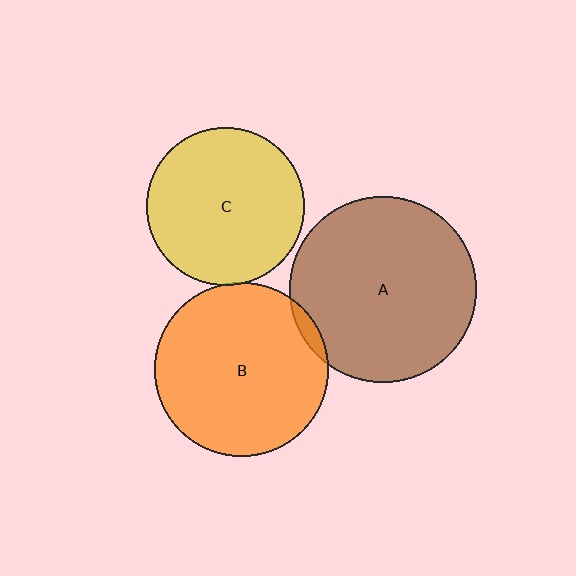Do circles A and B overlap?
Yes.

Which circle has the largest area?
Circle A (brown).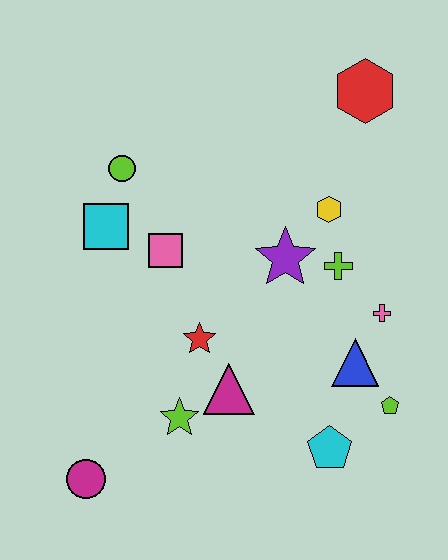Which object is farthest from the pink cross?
The magenta circle is farthest from the pink cross.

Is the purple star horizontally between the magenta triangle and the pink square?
No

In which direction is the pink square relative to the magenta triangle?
The pink square is above the magenta triangle.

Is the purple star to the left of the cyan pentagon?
Yes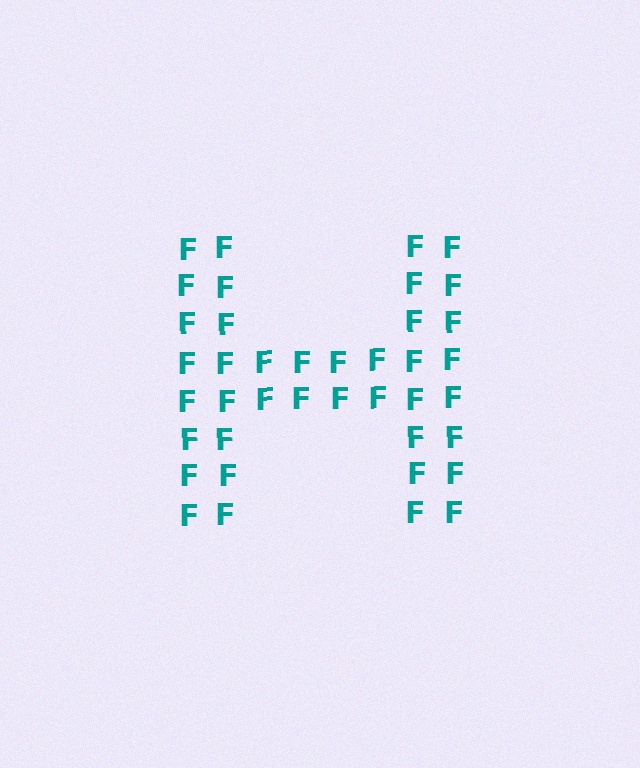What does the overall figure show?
The overall figure shows the letter H.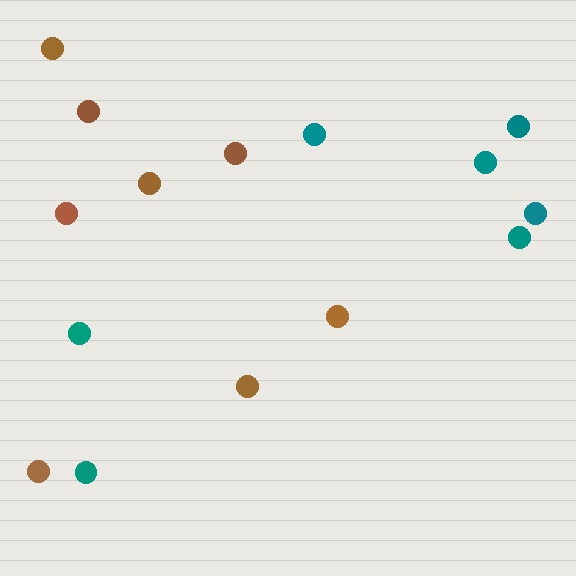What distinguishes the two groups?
There are 2 groups: one group of teal circles (7) and one group of brown circles (8).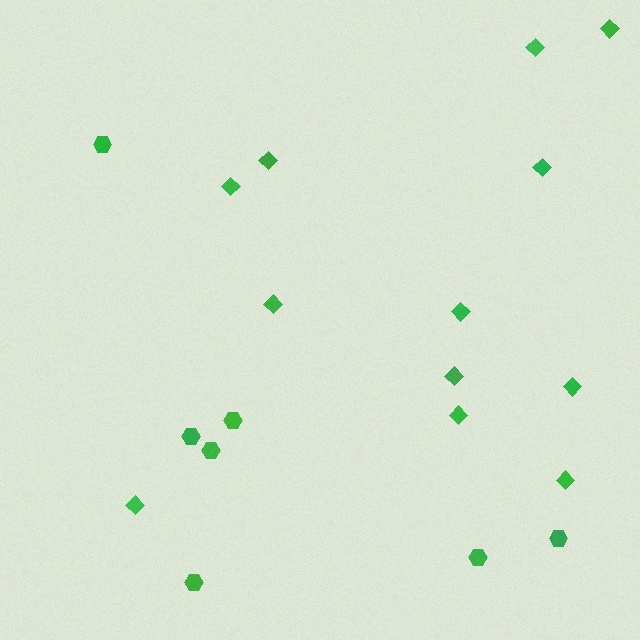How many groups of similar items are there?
There are 2 groups: one group of hexagons (7) and one group of diamonds (12).